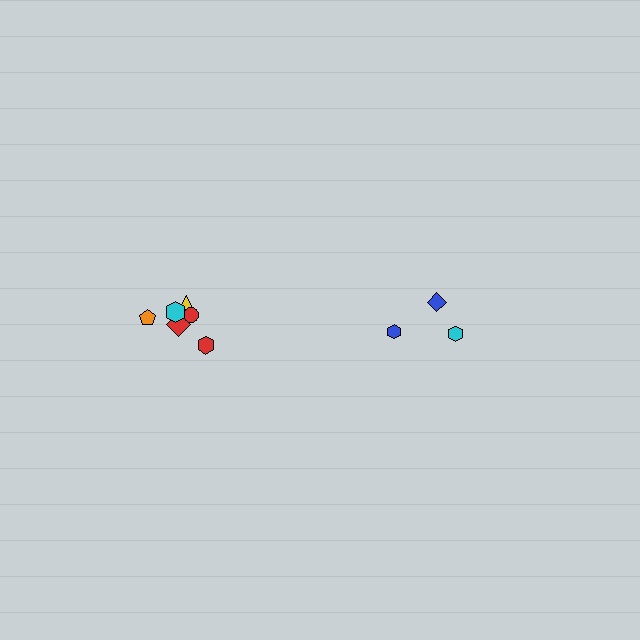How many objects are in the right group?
There are 3 objects.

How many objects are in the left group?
There are 6 objects.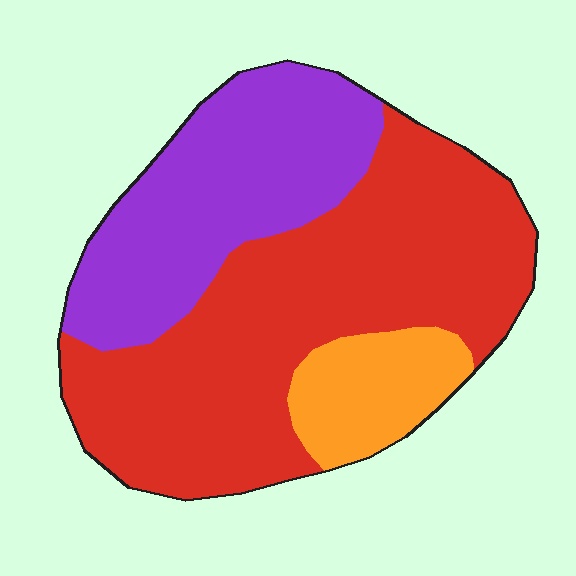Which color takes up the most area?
Red, at roughly 55%.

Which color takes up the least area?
Orange, at roughly 10%.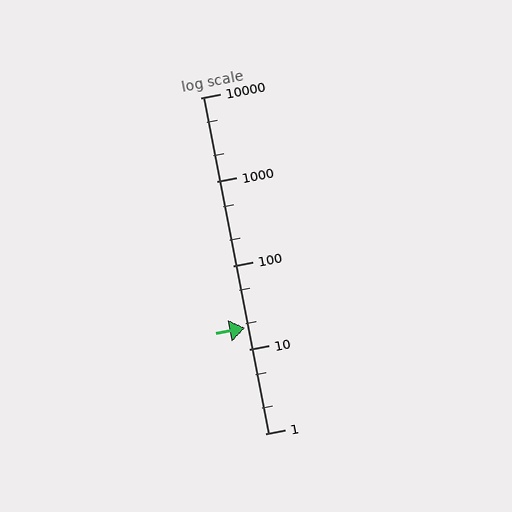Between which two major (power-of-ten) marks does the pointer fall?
The pointer is between 10 and 100.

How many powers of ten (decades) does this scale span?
The scale spans 4 decades, from 1 to 10000.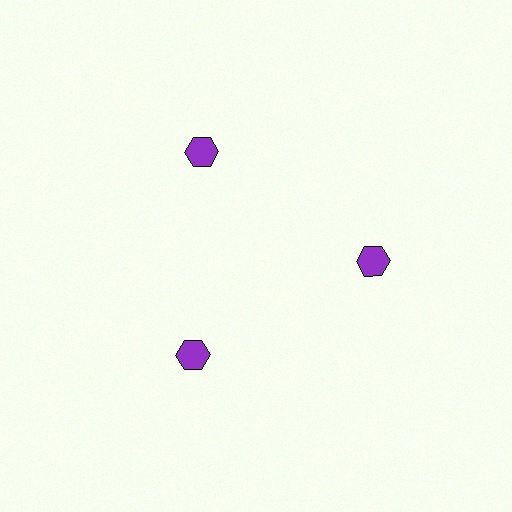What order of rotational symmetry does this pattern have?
This pattern has 3-fold rotational symmetry.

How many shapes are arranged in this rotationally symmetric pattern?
There are 3 shapes, arranged in 3 groups of 1.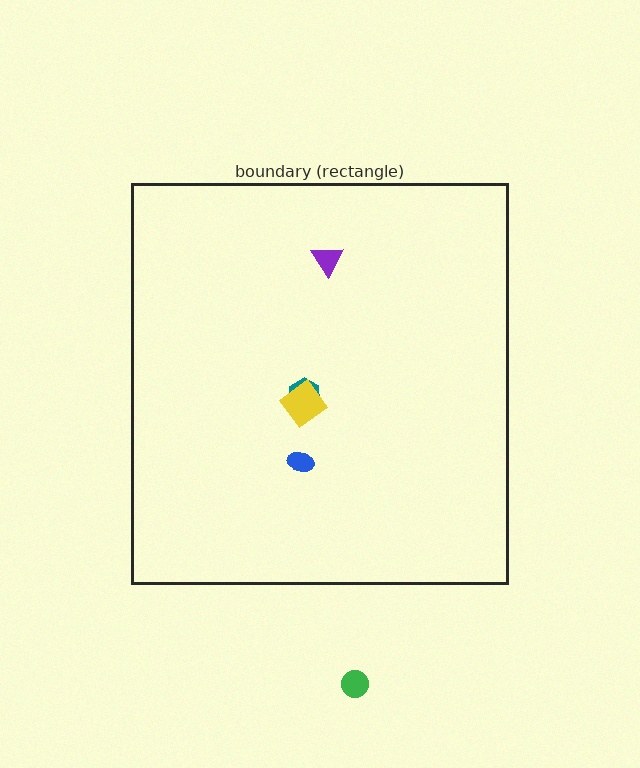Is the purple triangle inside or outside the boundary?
Inside.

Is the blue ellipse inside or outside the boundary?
Inside.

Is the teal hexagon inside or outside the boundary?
Inside.